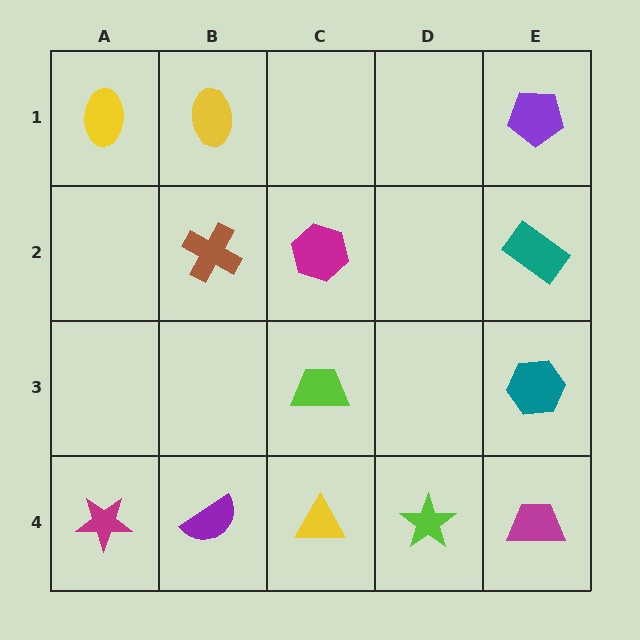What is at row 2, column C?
A magenta hexagon.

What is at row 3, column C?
A lime trapezoid.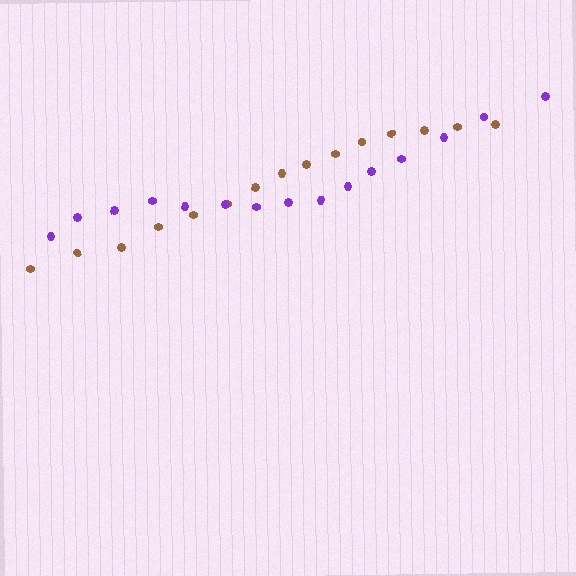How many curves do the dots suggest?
There are 2 distinct paths.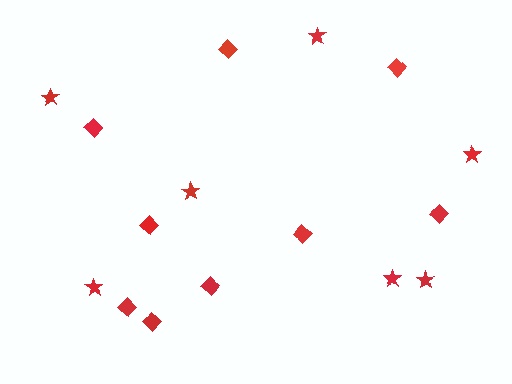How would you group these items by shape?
There are 2 groups: one group of stars (7) and one group of diamonds (9).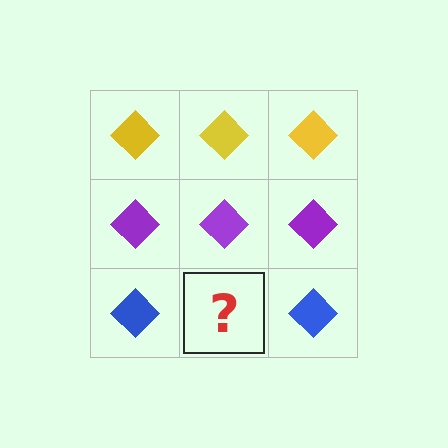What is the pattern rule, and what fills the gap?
The rule is that each row has a consistent color. The gap should be filled with a blue diamond.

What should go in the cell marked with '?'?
The missing cell should contain a blue diamond.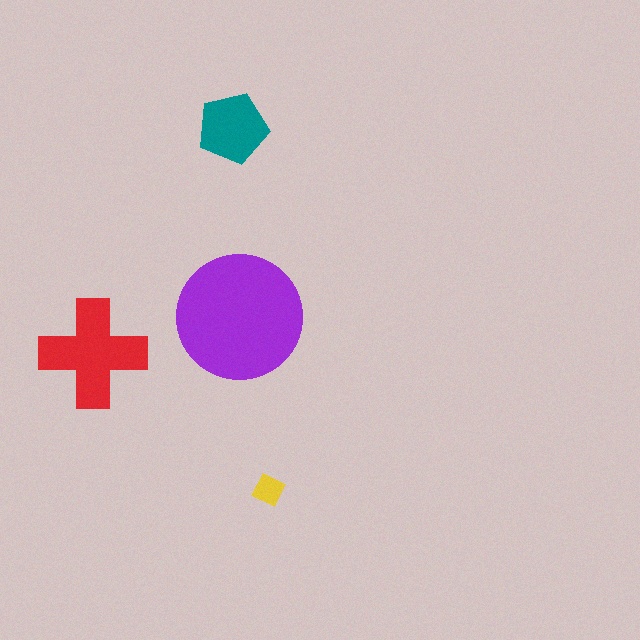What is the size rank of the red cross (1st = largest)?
2nd.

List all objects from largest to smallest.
The purple circle, the red cross, the teal pentagon, the yellow diamond.